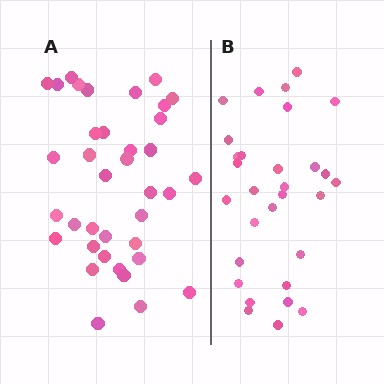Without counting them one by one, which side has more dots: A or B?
Region A (the left region) has more dots.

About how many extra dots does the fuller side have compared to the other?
Region A has roughly 8 or so more dots than region B.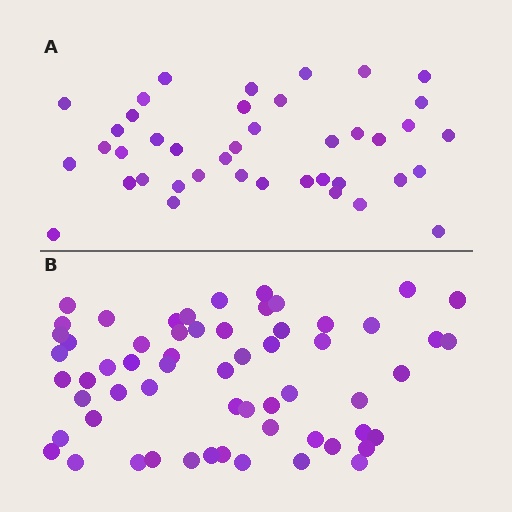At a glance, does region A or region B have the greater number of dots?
Region B (the bottom region) has more dots.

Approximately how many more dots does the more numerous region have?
Region B has approximately 20 more dots than region A.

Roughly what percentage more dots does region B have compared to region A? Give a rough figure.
About 45% more.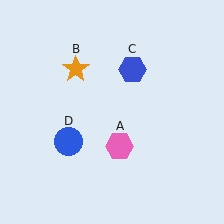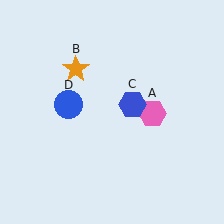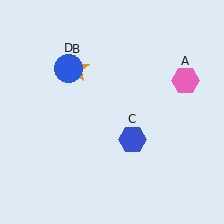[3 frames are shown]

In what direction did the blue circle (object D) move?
The blue circle (object D) moved up.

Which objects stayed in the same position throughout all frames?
Orange star (object B) remained stationary.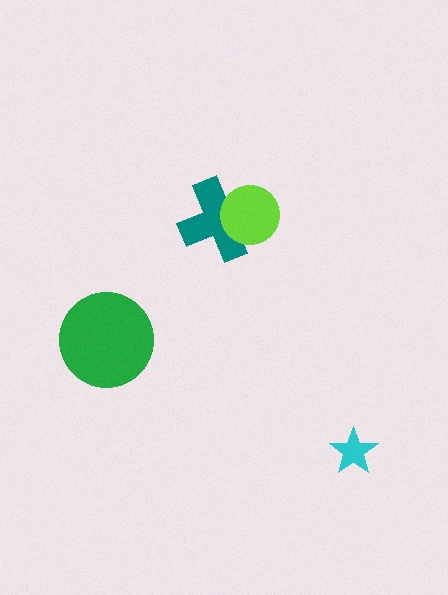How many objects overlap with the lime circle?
1 object overlaps with the lime circle.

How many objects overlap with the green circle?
0 objects overlap with the green circle.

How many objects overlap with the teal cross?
1 object overlaps with the teal cross.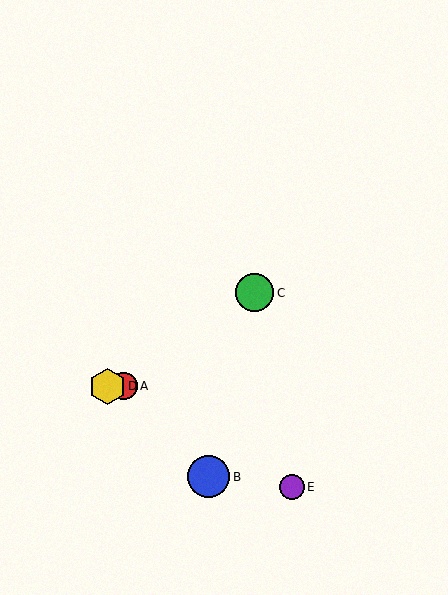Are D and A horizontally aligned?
Yes, both are at y≈386.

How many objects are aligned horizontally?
2 objects (A, D) are aligned horizontally.